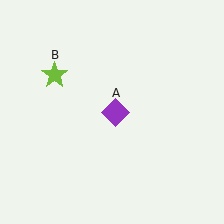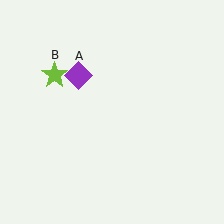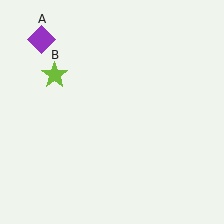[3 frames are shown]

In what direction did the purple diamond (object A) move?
The purple diamond (object A) moved up and to the left.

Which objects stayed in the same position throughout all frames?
Lime star (object B) remained stationary.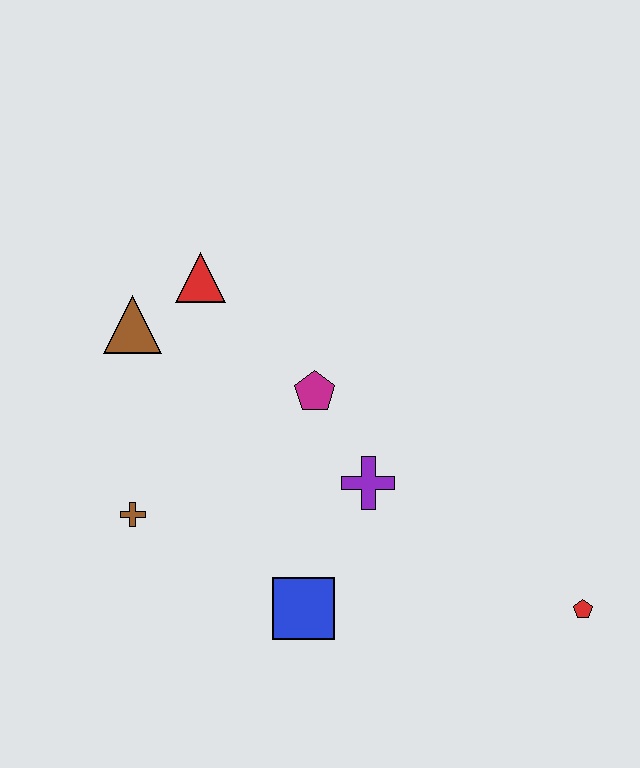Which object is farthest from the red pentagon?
The brown triangle is farthest from the red pentagon.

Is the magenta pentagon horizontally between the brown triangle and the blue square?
No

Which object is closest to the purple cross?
The magenta pentagon is closest to the purple cross.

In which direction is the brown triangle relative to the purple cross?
The brown triangle is to the left of the purple cross.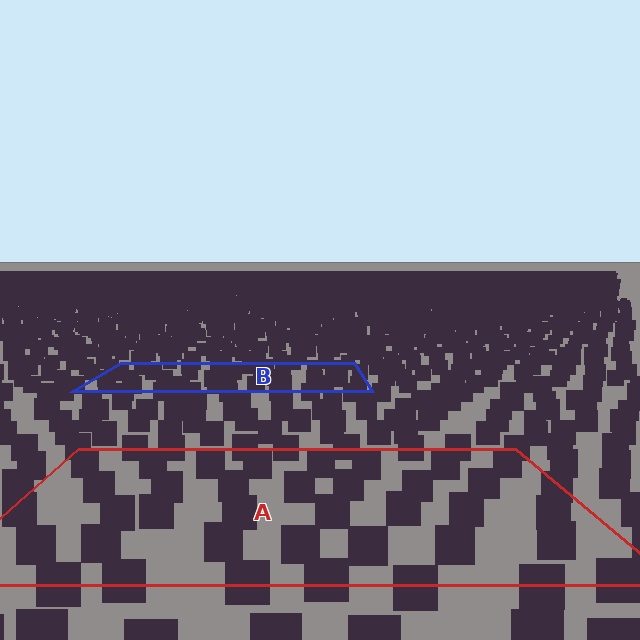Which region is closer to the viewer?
Region A is closer. The texture elements there are larger and more spread out.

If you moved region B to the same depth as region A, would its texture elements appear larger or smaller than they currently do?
They would appear larger. At a closer depth, the same texture elements are projected at a bigger on-screen size.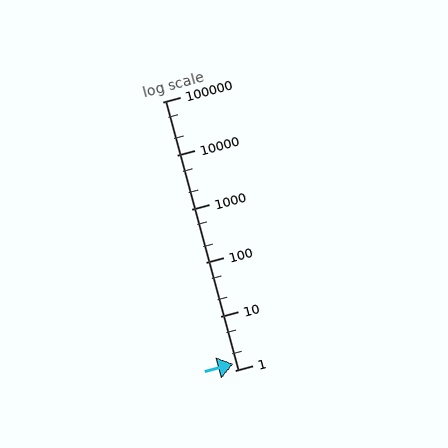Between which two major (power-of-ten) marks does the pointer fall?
The pointer is between 1 and 10.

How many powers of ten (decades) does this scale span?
The scale spans 5 decades, from 1 to 100000.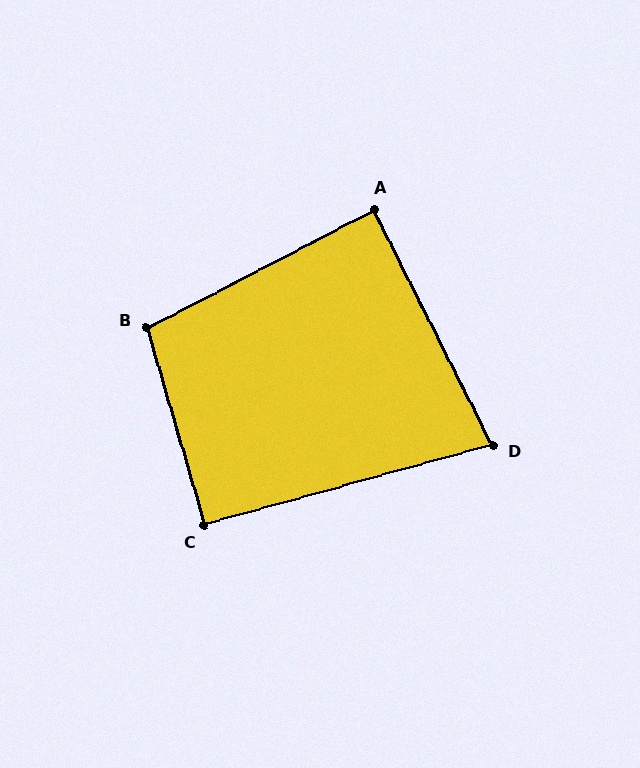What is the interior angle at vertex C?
Approximately 91 degrees (approximately right).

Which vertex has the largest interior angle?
B, at approximately 101 degrees.